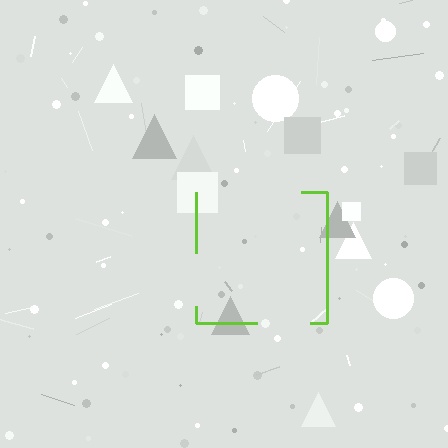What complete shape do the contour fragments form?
The contour fragments form a square.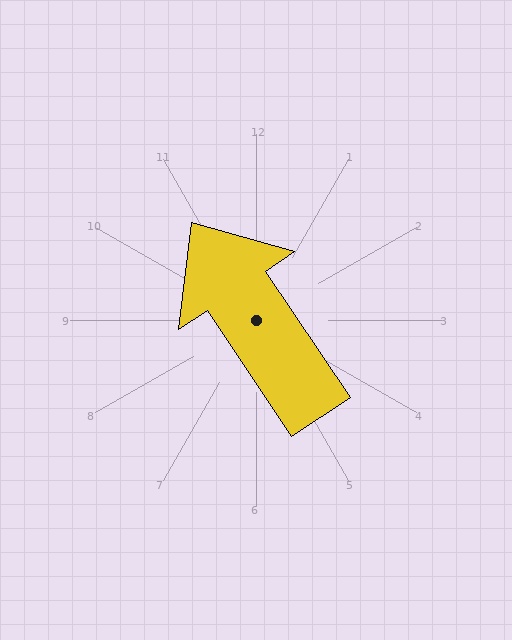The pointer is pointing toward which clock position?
Roughly 11 o'clock.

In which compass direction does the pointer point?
Northwest.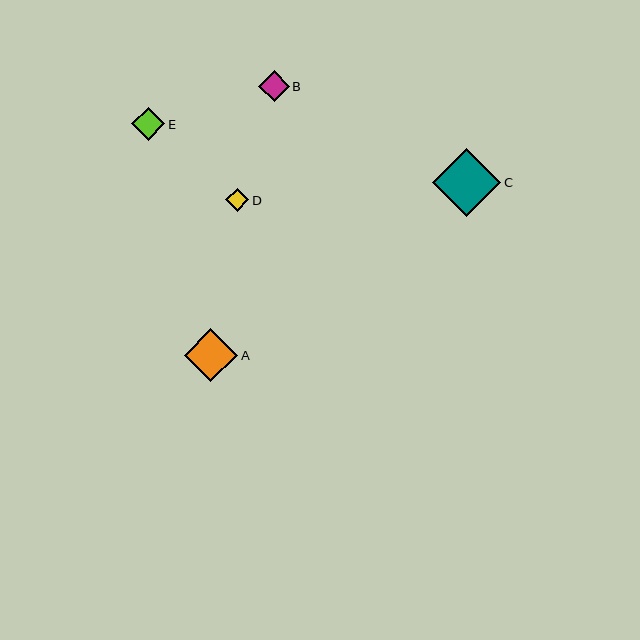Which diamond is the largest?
Diamond C is the largest with a size of approximately 68 pixels.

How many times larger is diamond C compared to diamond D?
Diamond C is approximately 3.0 times the size of diamond D.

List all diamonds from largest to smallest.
From largest to smallest: C, A, E, B, D.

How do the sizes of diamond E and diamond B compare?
Diamond E and diamond B are approximately the same size.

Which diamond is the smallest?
Diamond D is the smallest with a size of approximately 23 pixels.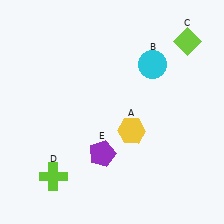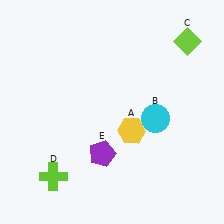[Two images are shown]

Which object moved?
The cyan circle (B) moved down.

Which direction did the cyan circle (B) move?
The cyan circle (B) moved down.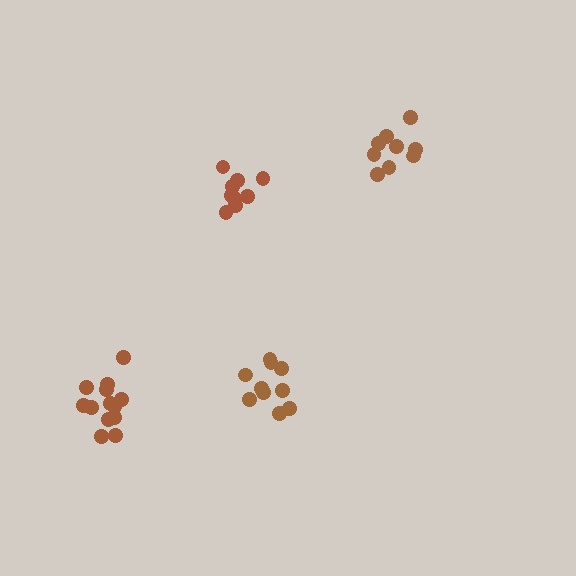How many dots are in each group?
Group 1: 13 dots, Group 2: 9 dots, Group 3: 9 dots, Group 4: 10 dots (41 total).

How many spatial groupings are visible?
There are 4 spatial groupings.